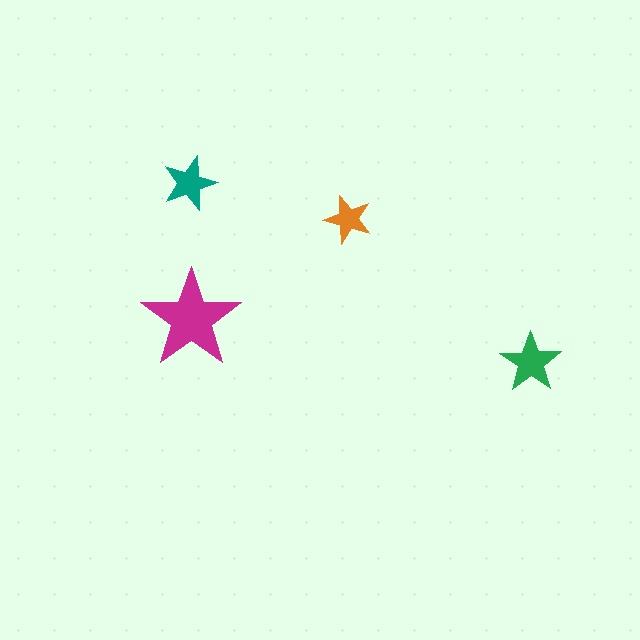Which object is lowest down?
The green star is bottommost.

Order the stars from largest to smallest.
the magenta one, the green one, the teal one, the orange one.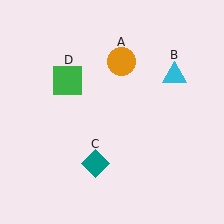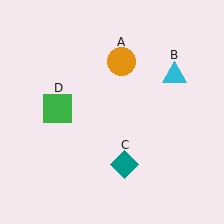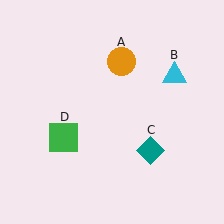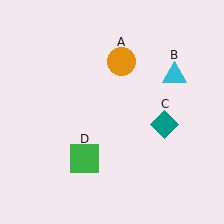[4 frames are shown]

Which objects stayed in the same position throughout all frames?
Orange circle (object A) and cyan triangle (object B) remained stationary.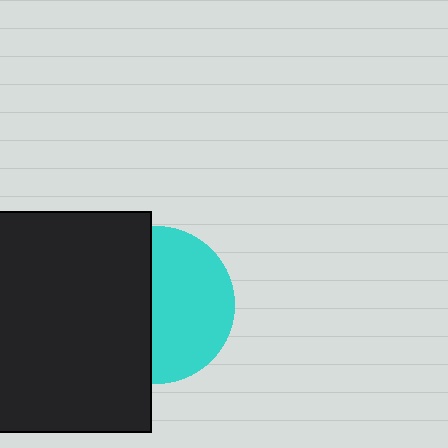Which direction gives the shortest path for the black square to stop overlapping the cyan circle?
Moving left gives the shortest separation.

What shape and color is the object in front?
The object in front is a black square.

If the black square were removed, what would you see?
You would see the complete cyan circle.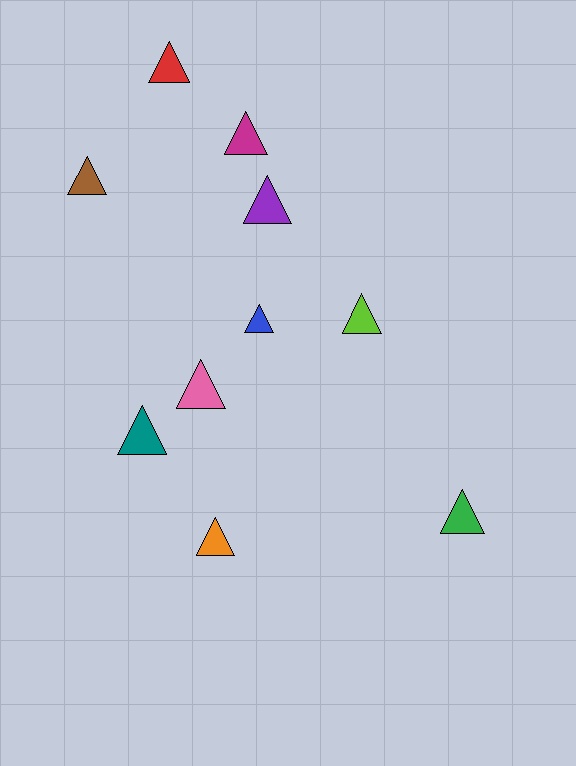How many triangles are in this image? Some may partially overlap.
There are 10 triangles.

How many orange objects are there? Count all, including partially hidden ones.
There is 1 orange object.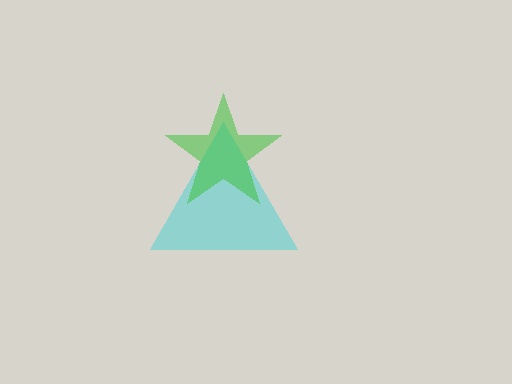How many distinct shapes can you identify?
There are 2 distinct shapes: a cyan triangle, a green star.